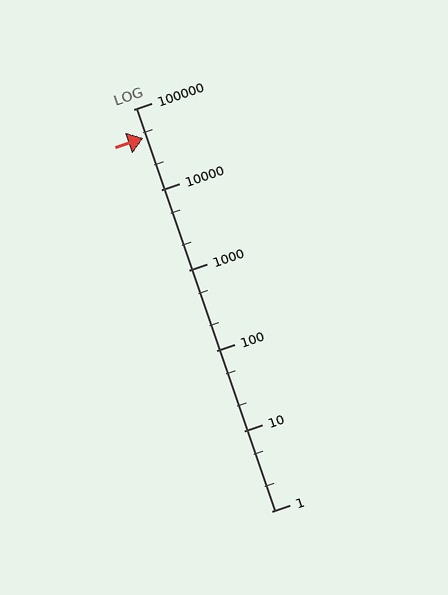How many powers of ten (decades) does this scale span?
The scale spans 5 decades, from 1 to 100000.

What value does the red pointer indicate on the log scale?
The pointer indicates approximately 44000.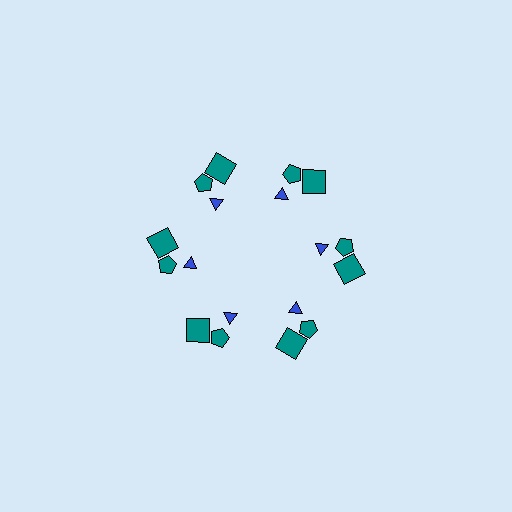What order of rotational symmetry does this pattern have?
This pattern has 6-fold rotational symmetry.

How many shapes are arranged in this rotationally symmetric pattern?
There are 18 shapes, arranged in 6 groups of 3.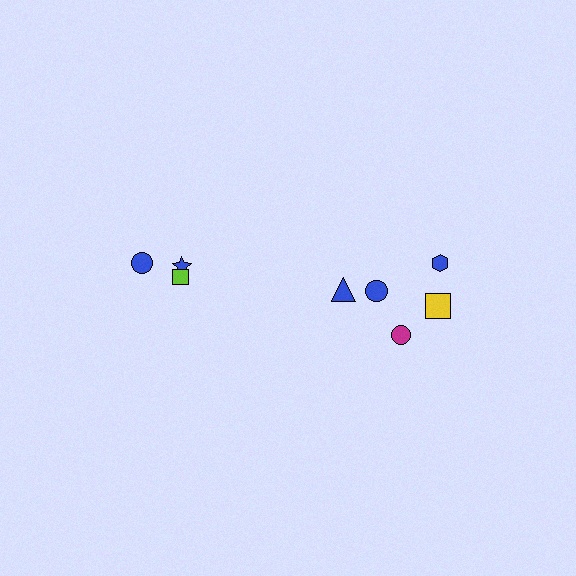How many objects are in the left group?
There are 3 objects.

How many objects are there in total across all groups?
There are 8 objects.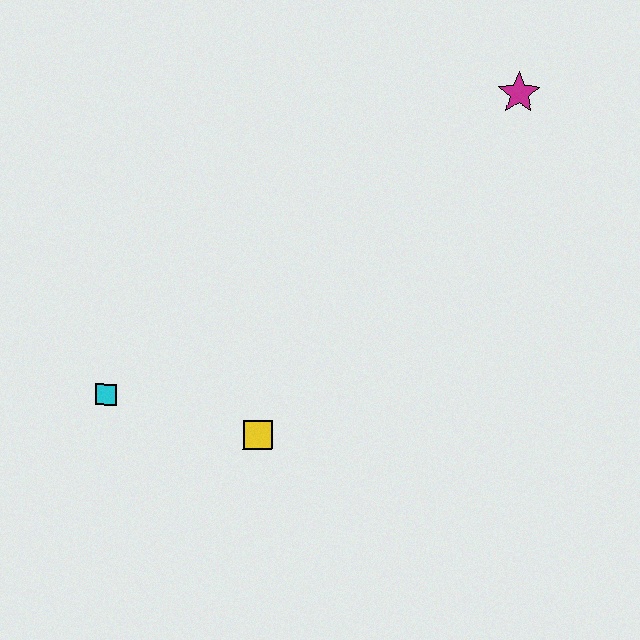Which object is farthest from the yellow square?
The magenta star is farthest from the yellow square.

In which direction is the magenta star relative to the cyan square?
The magenta star is to the right of the cyan square.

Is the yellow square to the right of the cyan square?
Yes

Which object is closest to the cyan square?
The yellow square is closest to the cyan square.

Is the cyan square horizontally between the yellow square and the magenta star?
No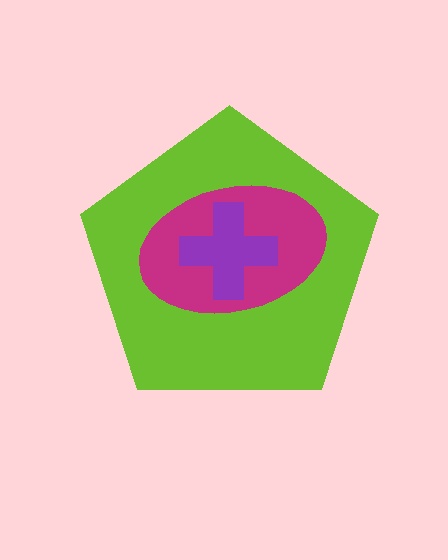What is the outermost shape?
The lime pentagon.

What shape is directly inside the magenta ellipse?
The purple cross.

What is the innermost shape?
The purple cross.